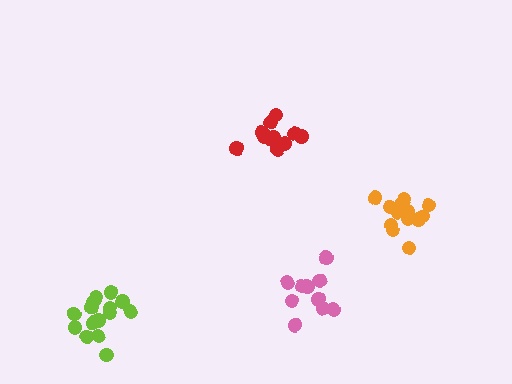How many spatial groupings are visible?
There are 4 spatial groupings.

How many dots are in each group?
Group 1: 12 dots, Group 2: 13 dots, Group 3: 16 dots, Group 4: 10 dots (51 total).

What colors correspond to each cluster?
The clusters are colored: red, orange, lime, pink.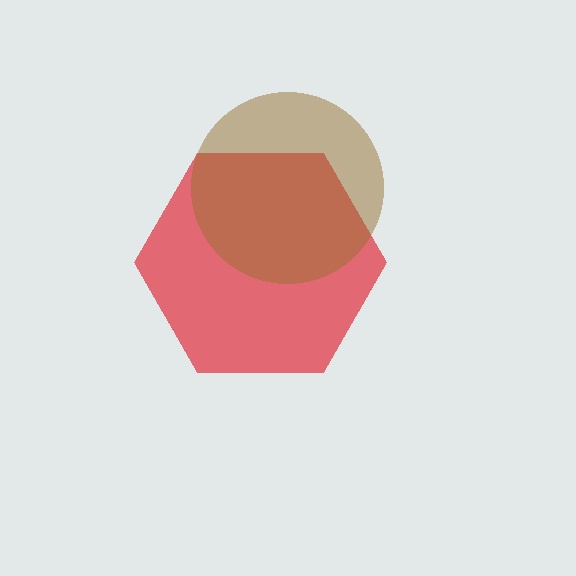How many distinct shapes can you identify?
There are 2 distinct shapes: a red hexagon, a brown circle.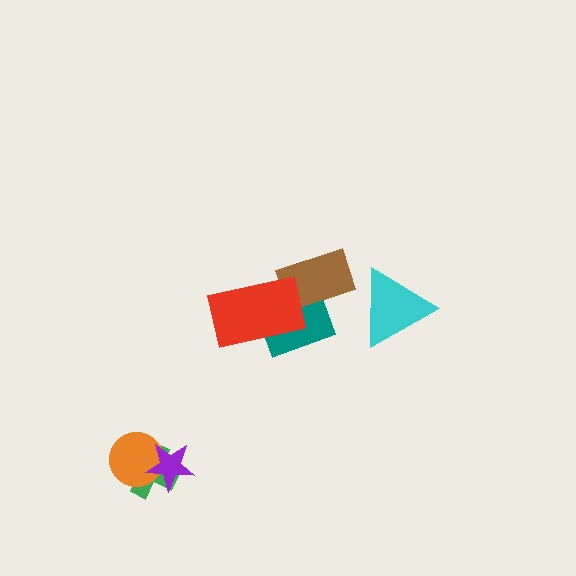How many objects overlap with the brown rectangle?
2 objects overlap with the brown rectangle.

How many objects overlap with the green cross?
2 objects overlap with the green cross.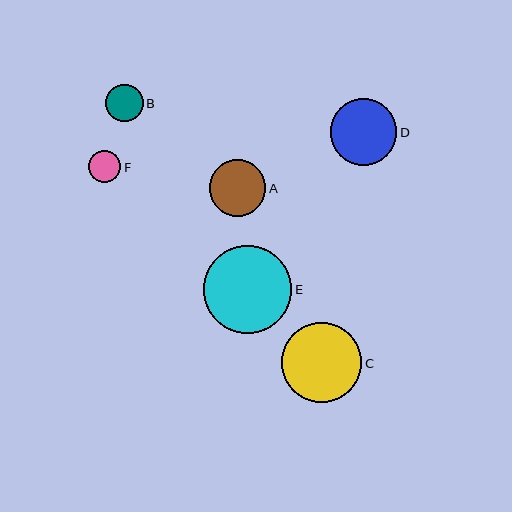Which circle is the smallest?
Circle F is the smallest with a size of approximately 32 pixels.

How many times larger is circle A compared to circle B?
Circle A is approximately 1.5 times the size of circle B.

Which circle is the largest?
Circle E is the largest with a size of approximately 88 pixels.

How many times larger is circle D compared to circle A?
Circle D is approximately 1.2 times the size of circle A.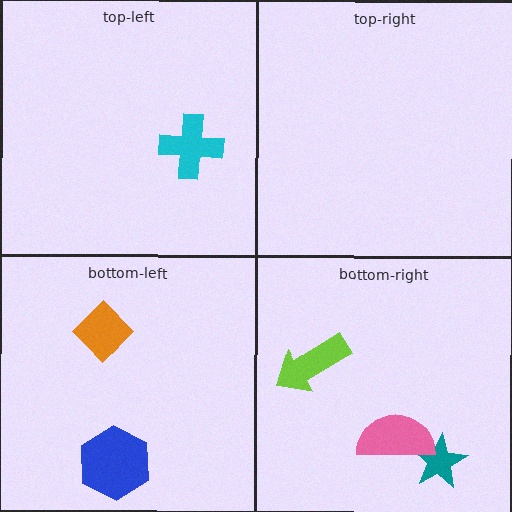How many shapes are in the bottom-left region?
2.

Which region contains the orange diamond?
The bottom-left region.